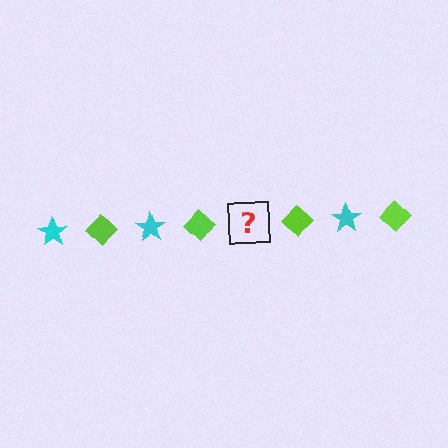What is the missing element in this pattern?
The missing element is a cyan star.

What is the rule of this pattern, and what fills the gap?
The rule is that the pattern alternates between cyan star and lime diamond. The gap should be filled with a cyan star.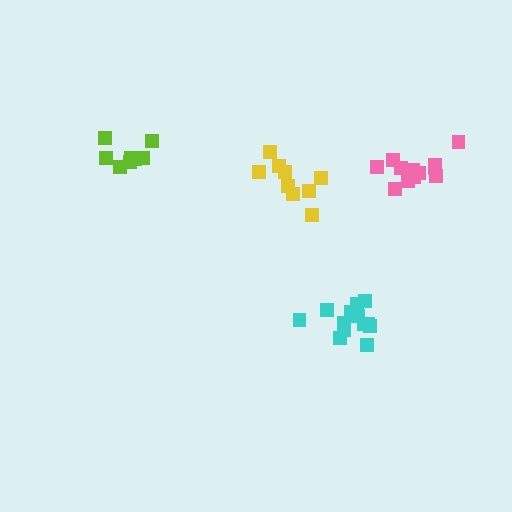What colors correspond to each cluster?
The clusters are colored: yellow, cyan, lime, pink.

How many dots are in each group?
Group 1: 9 dots, Group 2: 13 dots, Group 3: 8 dots, Group 4: 13 dots (43 total).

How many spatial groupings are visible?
There are 4 spatial groupings.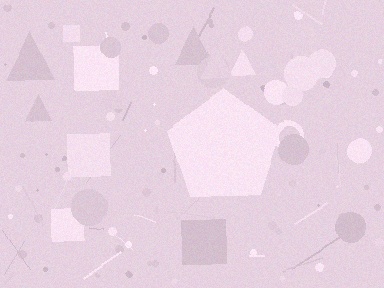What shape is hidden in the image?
A pentagon is hidden in the image.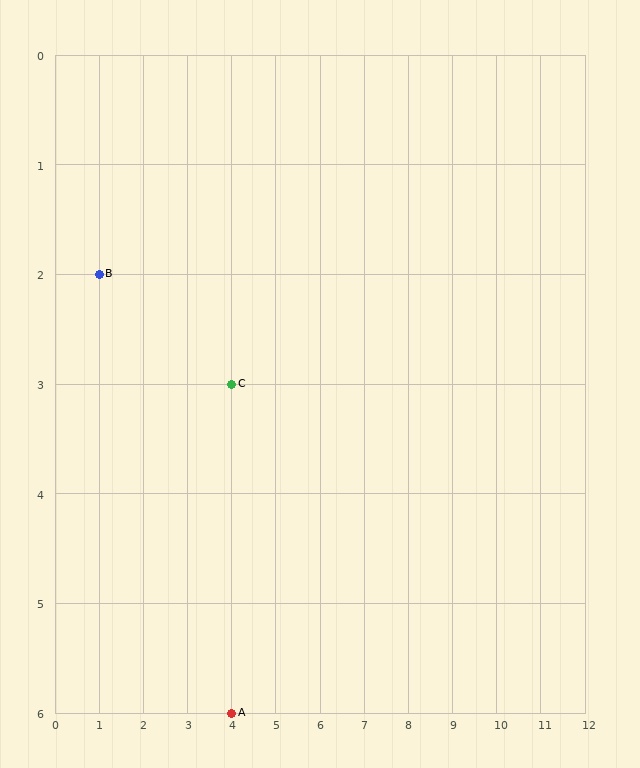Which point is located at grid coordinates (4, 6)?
Point A is at (4, 6).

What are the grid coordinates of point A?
Point A is at grid coordinates (4, 6).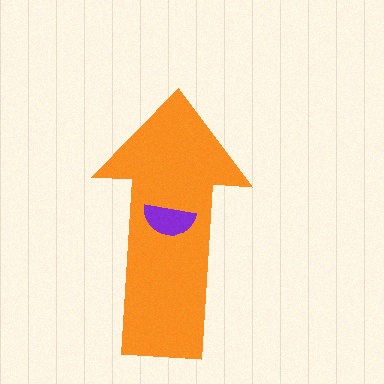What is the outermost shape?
The orange arrow.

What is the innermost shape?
The purple semicircle.